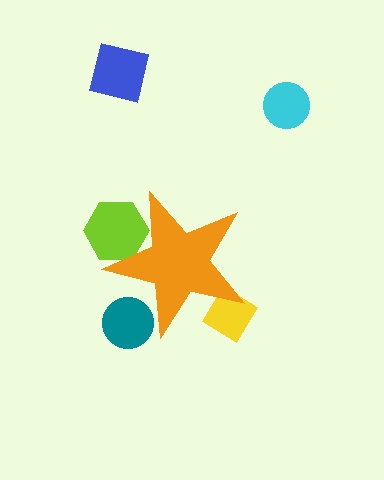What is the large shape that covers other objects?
An orange star.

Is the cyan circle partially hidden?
No, the cyan circle is fully visible.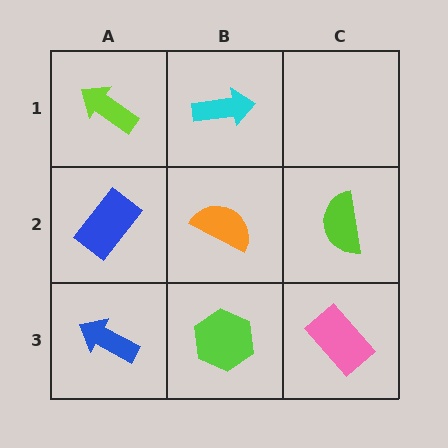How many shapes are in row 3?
3 shapes.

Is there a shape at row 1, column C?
No, that cell is empty.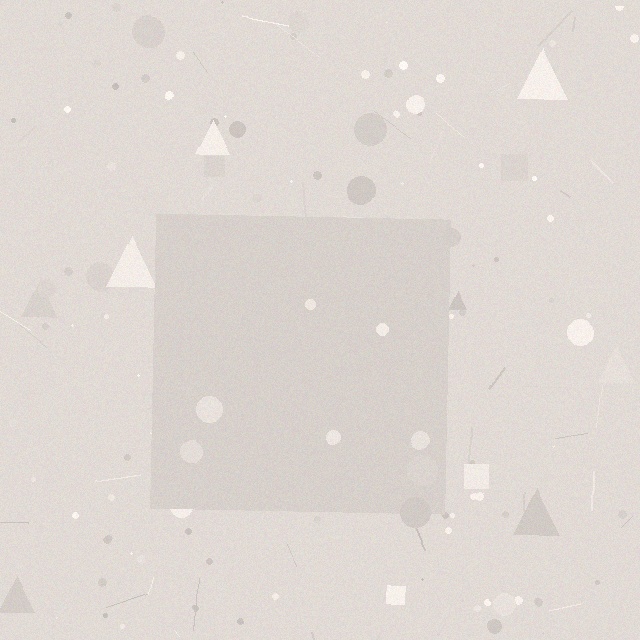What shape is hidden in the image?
A square is hidden in the image.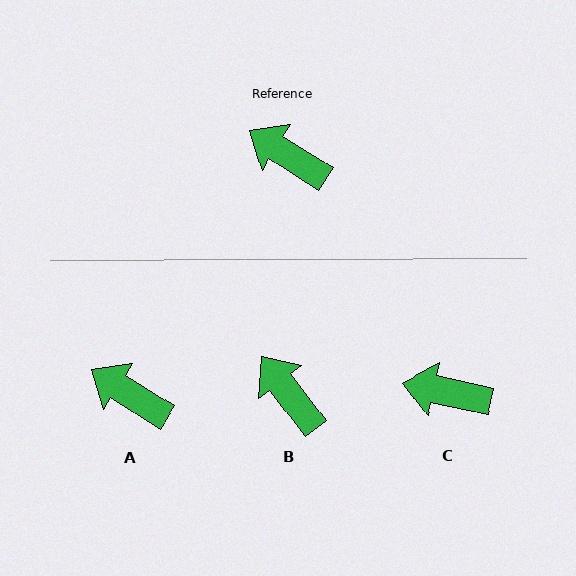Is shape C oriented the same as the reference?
No, it is off by about 21 degrees.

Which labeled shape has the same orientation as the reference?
A.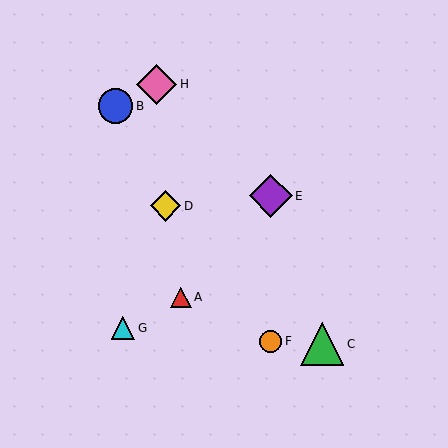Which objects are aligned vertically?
Objects E, F are aligned vertically.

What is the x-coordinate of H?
Object H is at x≈157.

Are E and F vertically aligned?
Yes, both are at x≈271.